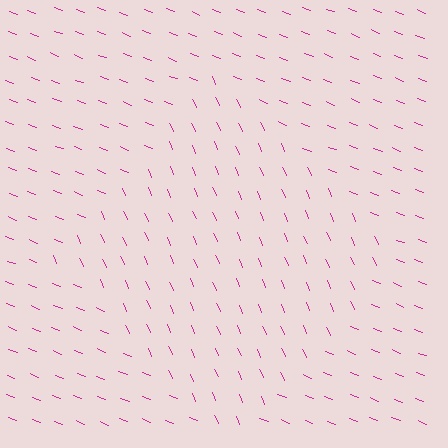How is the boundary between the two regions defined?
The boundary is defined purely by a change in line orientation (approximately 45 degrees difference). All lines are the same color and thickness.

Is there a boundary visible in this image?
Yes, there is a texture boundary formed by a change in line orientation.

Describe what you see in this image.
The image is filled with small magenta line segments. A diamond region in the image has lines oriented differently from the surrounding lines, creating a visible texture boundary.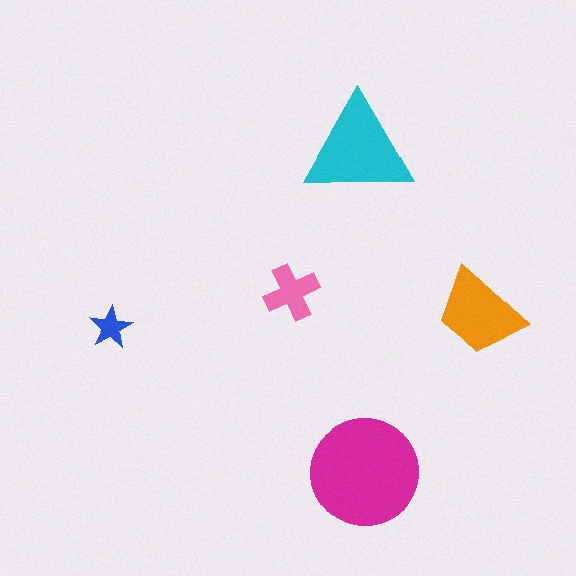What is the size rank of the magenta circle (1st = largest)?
1st.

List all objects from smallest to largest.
The blue star, the pink cross, the orange trapezoid, the cyan triangle, the magenta circle.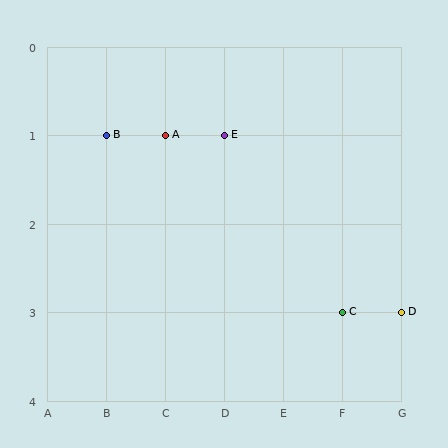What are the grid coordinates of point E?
Point E is at grid coordinates (D, 1).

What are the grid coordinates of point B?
Point B is at grid coordinates (B, 1).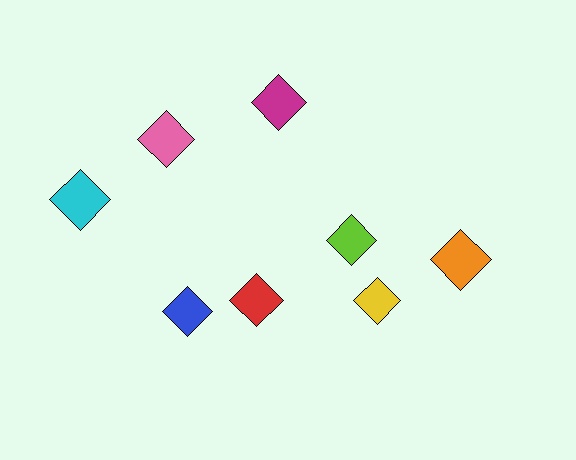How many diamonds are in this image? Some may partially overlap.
There are 8 diamonds.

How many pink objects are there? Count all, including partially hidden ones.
There is 1 pink object.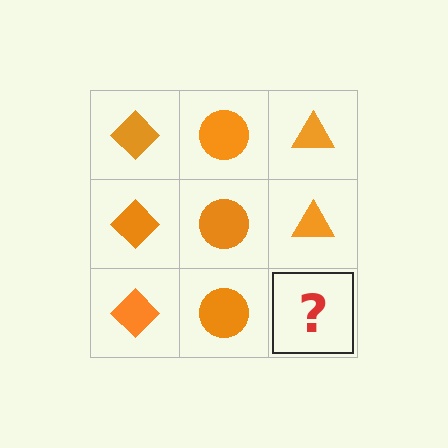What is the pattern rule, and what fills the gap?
The rule is that each column has a consistent shape. The gap should be filled with an orange triangle.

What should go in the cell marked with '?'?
The missing cell should contain an orange triangle.